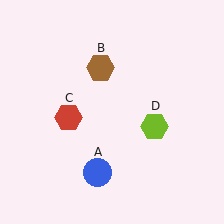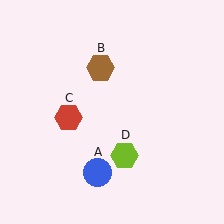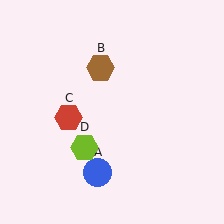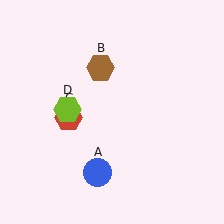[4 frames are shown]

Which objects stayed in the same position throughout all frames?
Blue circle (object A) and brown hexagon (object B) and red hexagon (object C) remained stationary.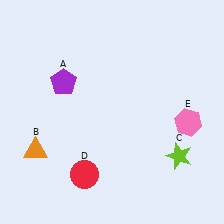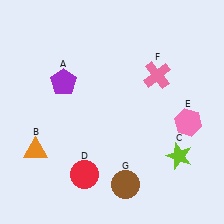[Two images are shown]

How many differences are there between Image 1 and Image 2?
There are 2 differences between the two images.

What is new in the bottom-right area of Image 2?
A brown circle (G) was added in the bottom-right area of Image 2.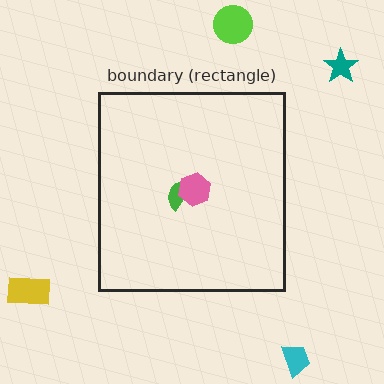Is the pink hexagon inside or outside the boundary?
Inside.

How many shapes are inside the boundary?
2 inside, 4 outside.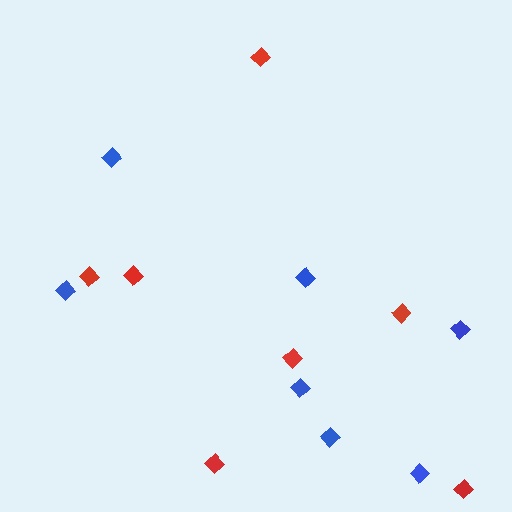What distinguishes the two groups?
There are 2 groups: one group of red diamonds (7) and one group of blue diamonds (7).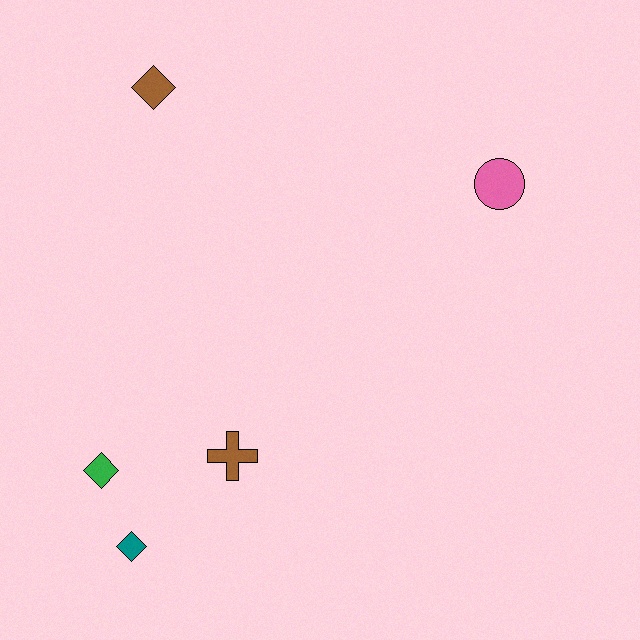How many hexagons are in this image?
There are no hexagons.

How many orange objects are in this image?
There are no orange objects.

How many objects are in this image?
There are 5 objects.